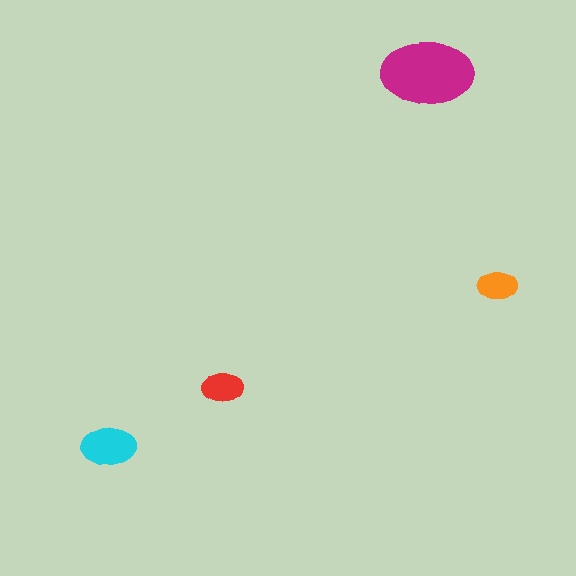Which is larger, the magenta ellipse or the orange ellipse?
The magenta one.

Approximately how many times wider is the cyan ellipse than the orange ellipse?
About 1.5 times wider.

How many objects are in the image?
There are 4 objects in the image.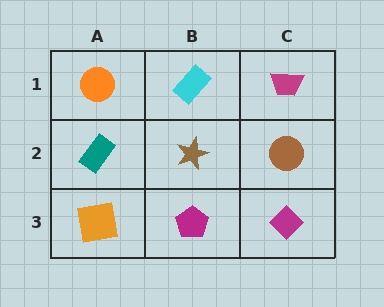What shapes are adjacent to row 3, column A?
A teal rectangle (row 2, column A), a magenta pentagon (row 3, column B).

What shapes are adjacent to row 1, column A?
A teal rectangle (row 2, column A), a cyan rectangle (row 1, column B).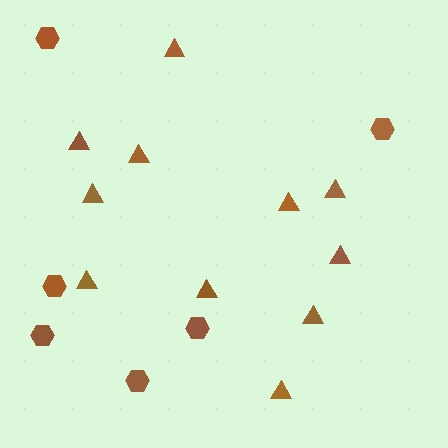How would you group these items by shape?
There are 2 groups: one group of triangles (11) and one group of hexagons (6).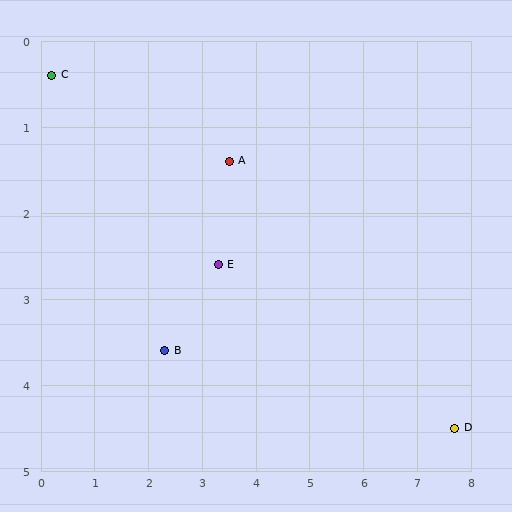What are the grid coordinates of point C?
Point C is at approximately (0.2, 0.4).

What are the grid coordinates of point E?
Point E is at approximately (3.3, 2.6).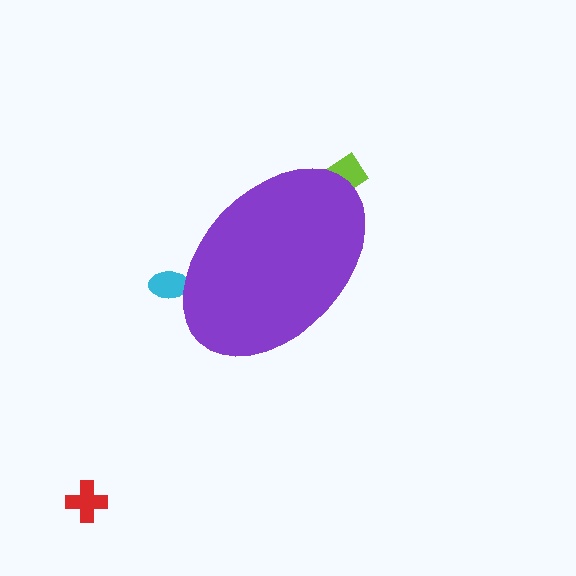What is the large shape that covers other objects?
A purple ellipse.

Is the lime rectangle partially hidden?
Yes, the lime rectangle is partially hidden behind the purple ellipse.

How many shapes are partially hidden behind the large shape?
2 shapes are partially hidden.